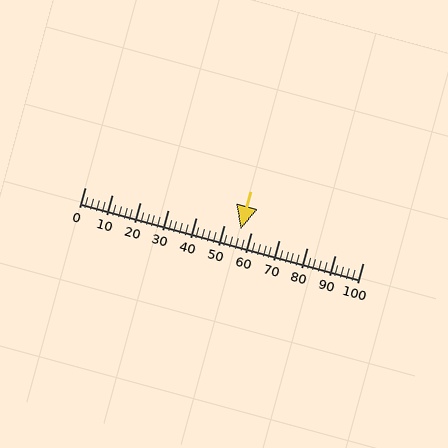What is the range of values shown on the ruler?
The ruler shows values from 0 to 100.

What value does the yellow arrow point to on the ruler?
The yellow arrow points to approximately 56.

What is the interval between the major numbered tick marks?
The major tick marks are spaced 10 units apart.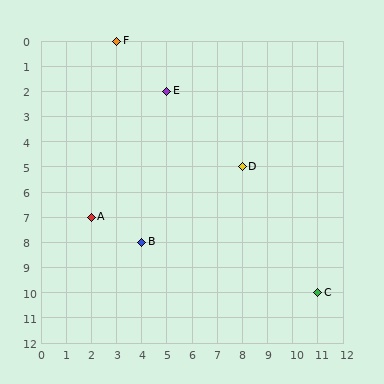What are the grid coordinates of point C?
Point C is at grid coordinates (11, 10).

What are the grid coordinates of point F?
Point F is at grid coordinates (3, 0).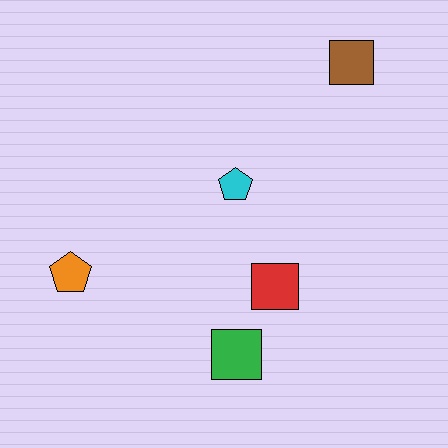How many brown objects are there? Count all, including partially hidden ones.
There is 1 brown object.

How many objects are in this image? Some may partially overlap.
There are 5 objects.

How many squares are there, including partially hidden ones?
There are 3 squares.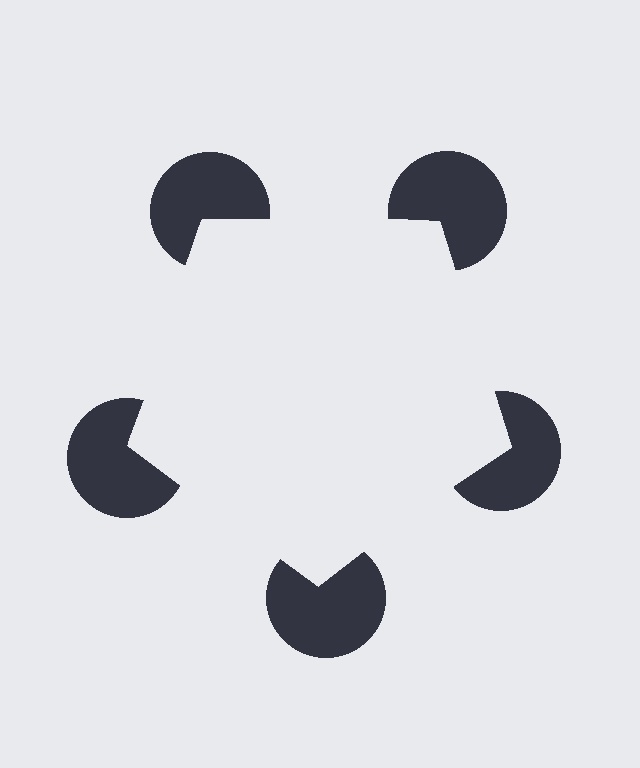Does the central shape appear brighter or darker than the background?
It typically appears slightly brighter than the background, even though no actual brightness change is drawn.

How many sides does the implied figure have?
5 sides.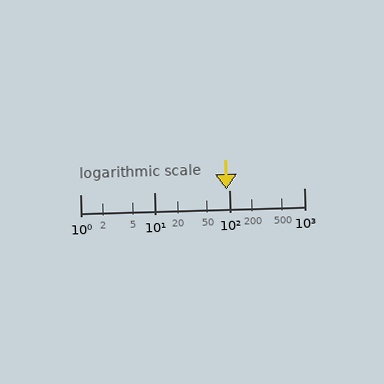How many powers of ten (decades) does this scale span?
The scale spans 3 decades, from 1 to 1000.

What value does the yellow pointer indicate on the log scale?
The pointer indicates approximately 92.